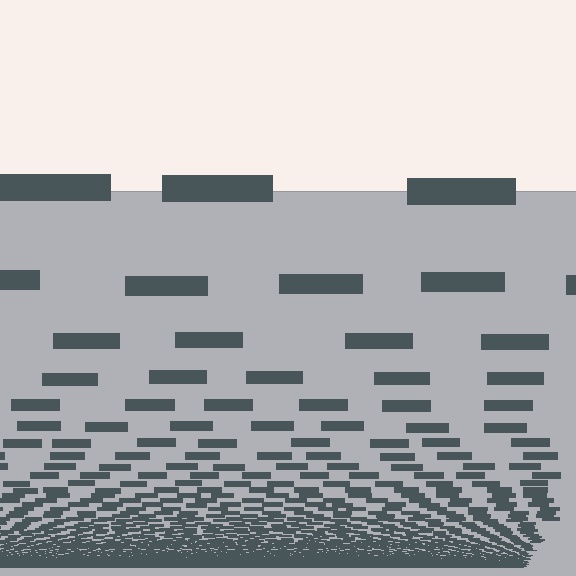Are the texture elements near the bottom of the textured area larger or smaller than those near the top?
Smaller. The gradient is inverted — elements near the bottom are smaller and denser.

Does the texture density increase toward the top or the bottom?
Density increases toward the bottom.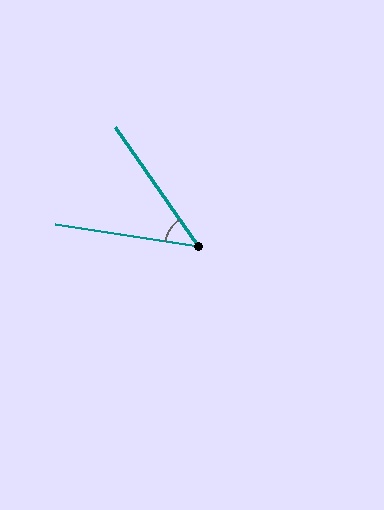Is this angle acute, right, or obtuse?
It is acute.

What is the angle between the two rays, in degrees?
Approximately 46 degrees.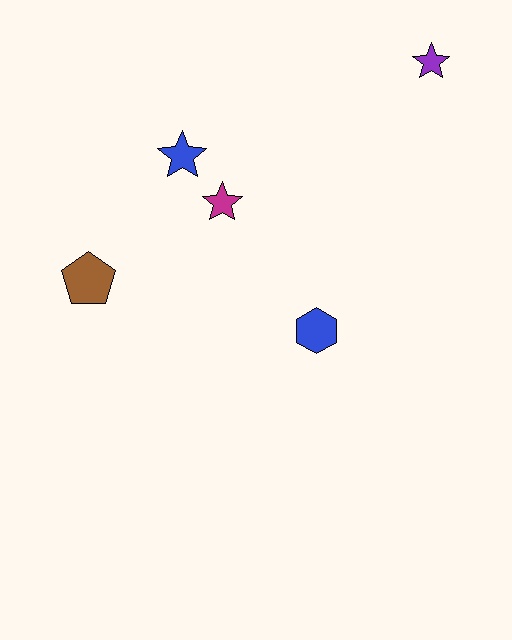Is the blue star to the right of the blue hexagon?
No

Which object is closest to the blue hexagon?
The magenta star is closest to the blue hexagon.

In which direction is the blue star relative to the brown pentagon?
The blue star is above the brown pentagon.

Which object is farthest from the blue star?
The purple star is farthest from the blue star.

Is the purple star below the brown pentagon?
No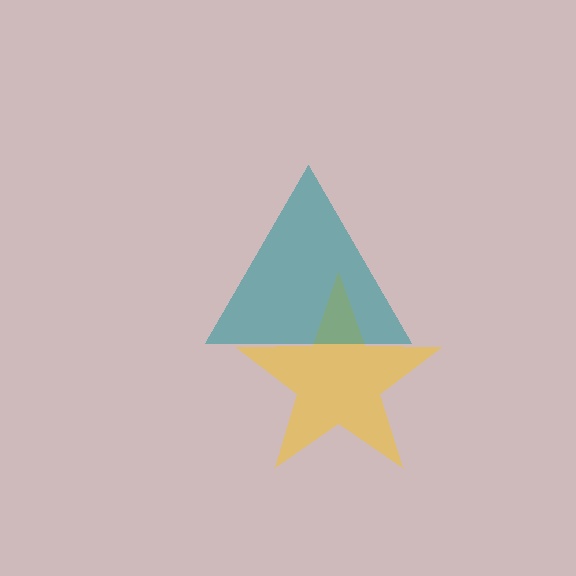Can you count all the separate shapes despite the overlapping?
Yes, there are 2 separate shapes.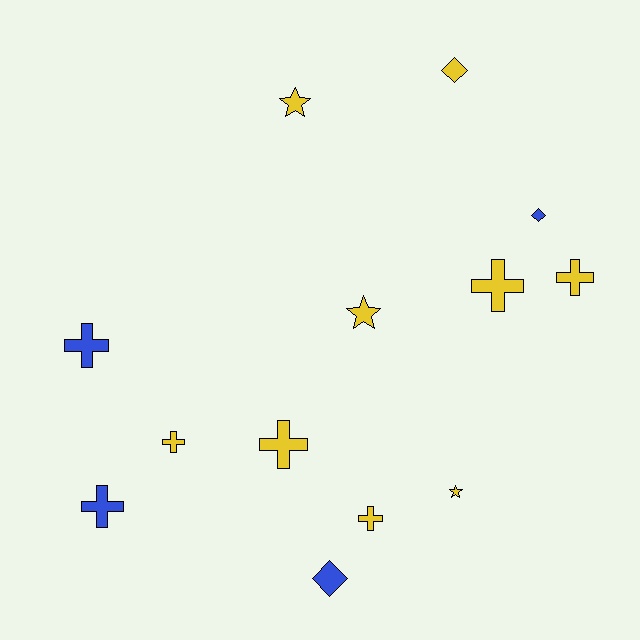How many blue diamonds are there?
There are 2 blue diamonds.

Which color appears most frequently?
Yellow, with 9 objects.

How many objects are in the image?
There are 13 objects.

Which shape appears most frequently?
Cross, with 7 objects.